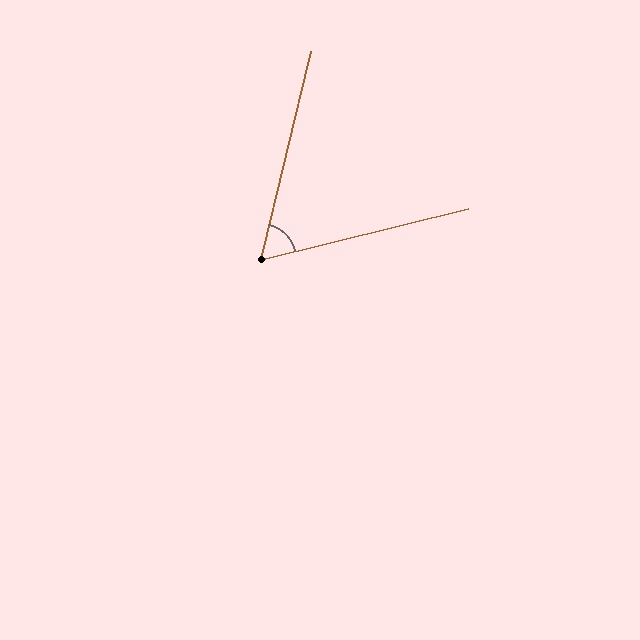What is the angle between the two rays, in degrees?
Approximately 63 degrees.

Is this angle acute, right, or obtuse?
It is acute.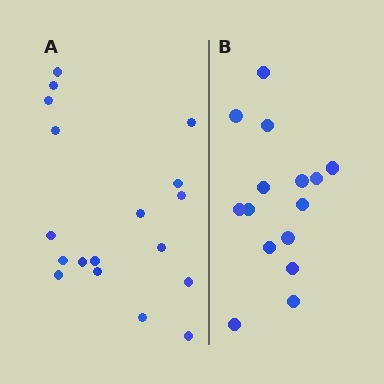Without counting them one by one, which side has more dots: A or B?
Region A (the left region) has more dots.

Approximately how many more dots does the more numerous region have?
Region A has just a few more — roughly 2 or 3 more dots than region B.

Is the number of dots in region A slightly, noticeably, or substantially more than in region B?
Region A has only slightly more — the two regions are fairly close. The ratio is roughly 1.2 to 1.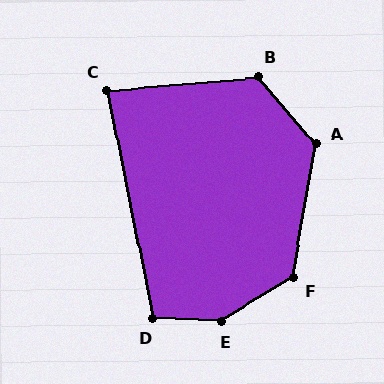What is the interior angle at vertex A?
Approximately 130 degrees (obtuse).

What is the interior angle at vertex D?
Approximately 103 degrees (obtuse).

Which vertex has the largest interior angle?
E, at approximately 146 degrees.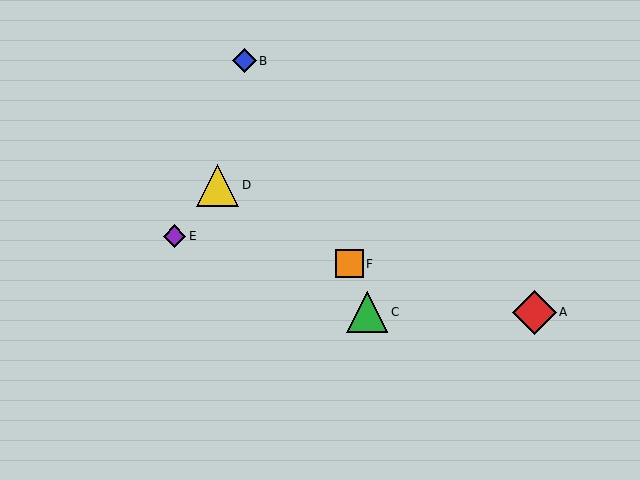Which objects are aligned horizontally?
Objects A, C are aligned horizontally.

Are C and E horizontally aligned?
No, C is at y≈312 and E is at y≈236.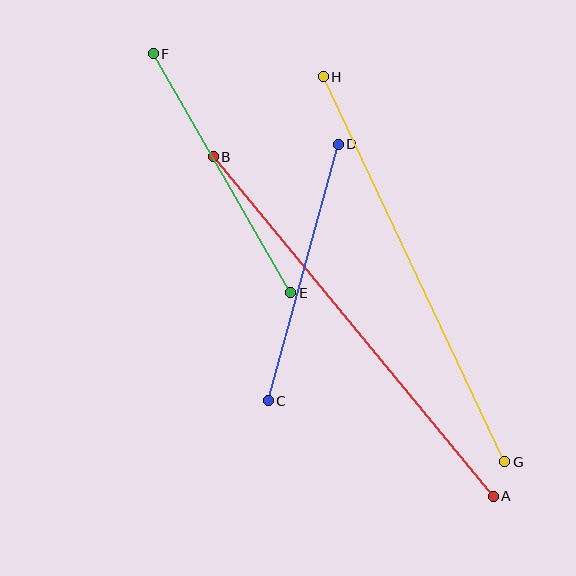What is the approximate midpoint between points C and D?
The midpoint is at approximately (303, 272) pixels.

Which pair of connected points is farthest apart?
Points A and B are farthest apart.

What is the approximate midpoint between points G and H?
The midpoint is at approximately (414, 269) pixels.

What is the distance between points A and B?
The distance is approximately 440 pixels.